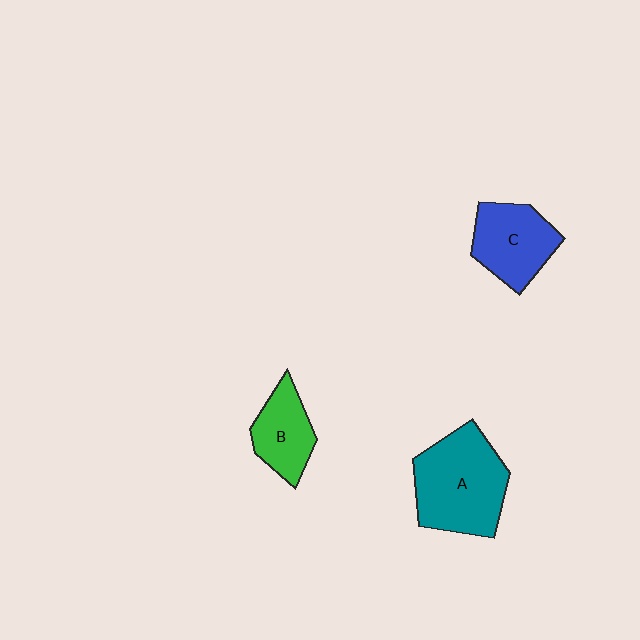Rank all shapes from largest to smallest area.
From largest to smallest: A (teal), C (blue), B (green).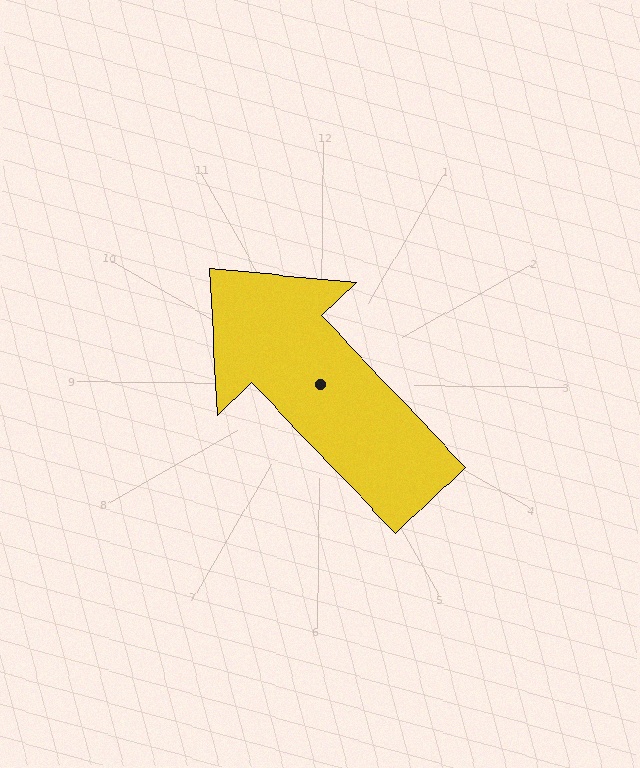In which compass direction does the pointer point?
Northwest.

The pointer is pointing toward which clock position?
Roughly 11 o'clock.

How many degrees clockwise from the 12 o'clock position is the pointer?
Approximately 316 degrees.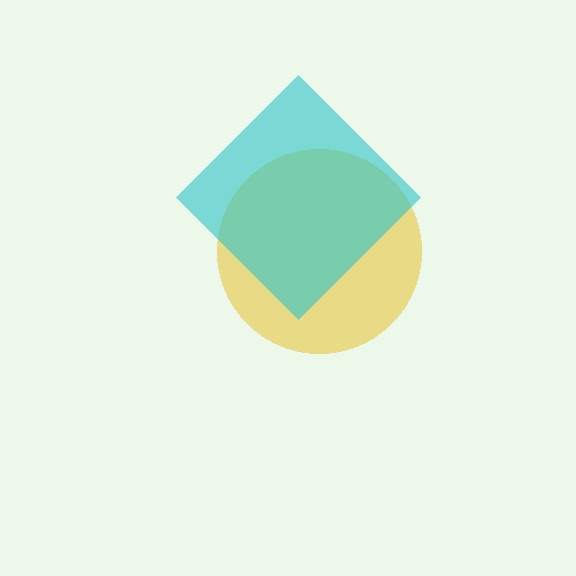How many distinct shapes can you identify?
There are 2 distinct shapes: a yellow circle, a cyan diamond.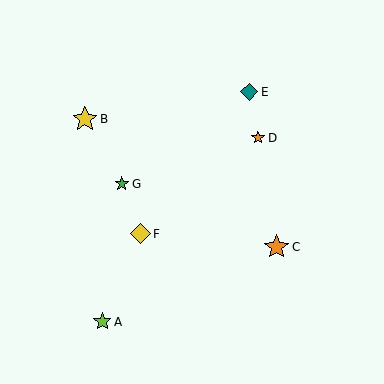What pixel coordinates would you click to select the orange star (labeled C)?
Click at (276, 247) to select the orange star C.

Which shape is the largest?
The yellow star (labeled B) is the largest.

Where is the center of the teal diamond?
The center of the teal diamond is at (249, 92).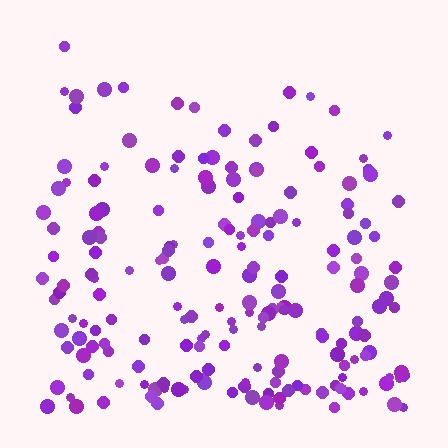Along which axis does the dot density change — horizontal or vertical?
Vertical.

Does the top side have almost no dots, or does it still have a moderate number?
Still a moderate number, just noticeably fewer than the bottom.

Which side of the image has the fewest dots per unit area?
The top.